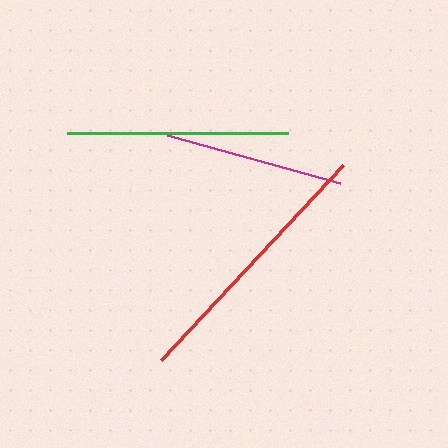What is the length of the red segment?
The red segment is approximately 267 pixels long.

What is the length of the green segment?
The green segment is approximately 221 pixels long.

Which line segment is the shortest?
The magenta line is the shortest at approximately 180 pixels.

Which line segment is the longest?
The red line is the longest at approximately 267 pixels.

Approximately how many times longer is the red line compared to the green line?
The red line is approximately 1.2 times the length of the green line.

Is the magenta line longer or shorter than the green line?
The green line is longer than the magenta line.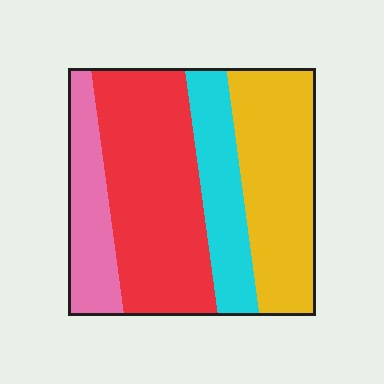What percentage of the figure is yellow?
Yellow covers about 30% of the figure.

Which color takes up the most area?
Red, at roughly 40%.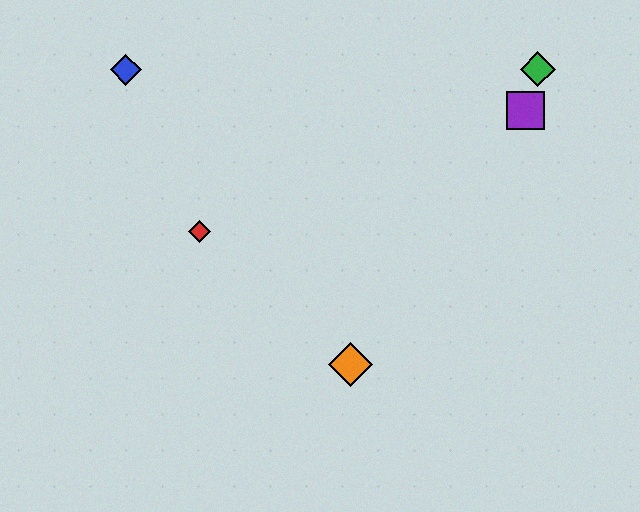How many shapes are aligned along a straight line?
3 shapes (the red diamond, the yellow diamond, the orange diamond) are aligned along a straight line.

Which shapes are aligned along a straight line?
The red diamond, the yellow diamond, the orange diamond are aligned along a straight line.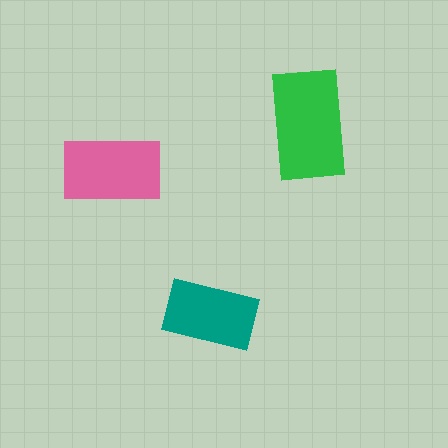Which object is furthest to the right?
The green rectangle is rightmost.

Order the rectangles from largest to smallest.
the green one, the pink one, the teal one.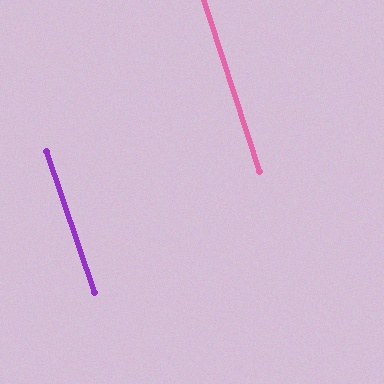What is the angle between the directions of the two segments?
Approximately 1 degree.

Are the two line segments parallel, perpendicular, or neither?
Parallel — their directions differ by only 0.6°.